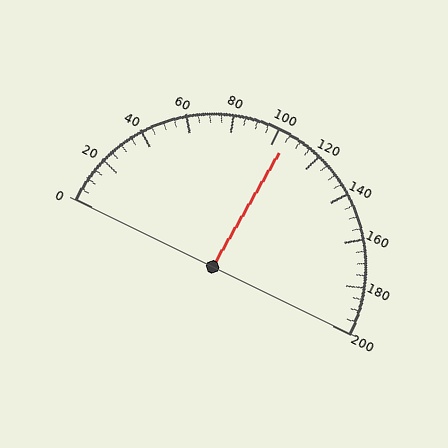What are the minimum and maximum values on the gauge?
The gauge ranges from 0 to 200.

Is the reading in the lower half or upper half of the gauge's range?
The reading is in the upper half of the range (0 to 200).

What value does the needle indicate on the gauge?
The needle indicates approximately 105.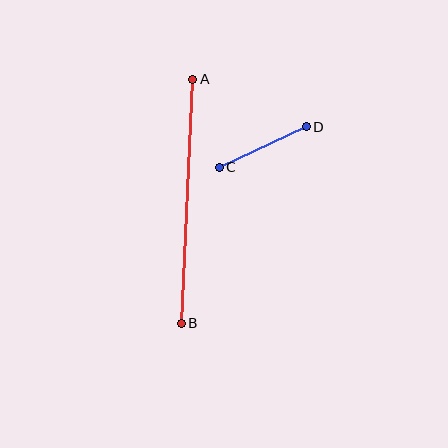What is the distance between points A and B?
The distance is approximately 244 pixels.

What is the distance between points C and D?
The distance is approximately 96 pixels.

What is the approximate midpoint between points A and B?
The midpoint is at approximately (187, 201) pixels.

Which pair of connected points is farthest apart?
Points A and B are farthest apart.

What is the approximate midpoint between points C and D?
The midpoint is at approximately (263, 147) pixels.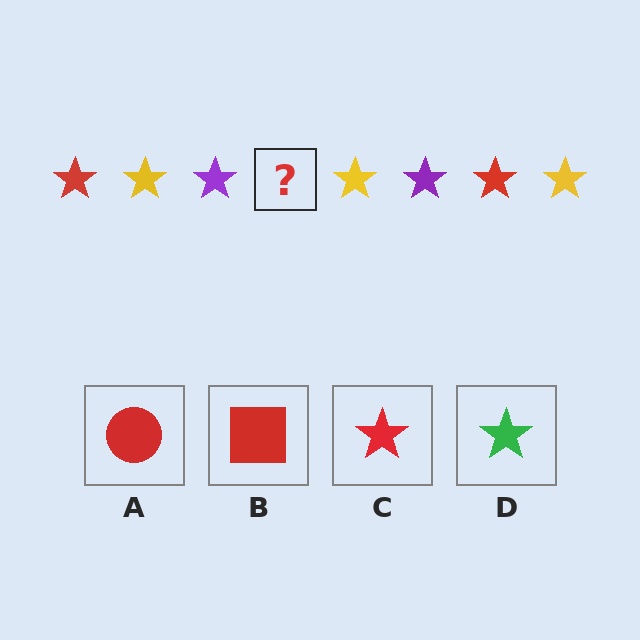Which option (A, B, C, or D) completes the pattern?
C.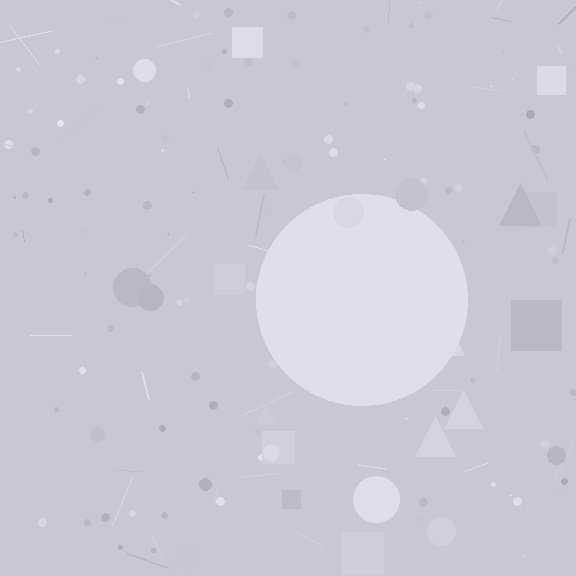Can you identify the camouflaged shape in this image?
The camouflaged shape is a circle.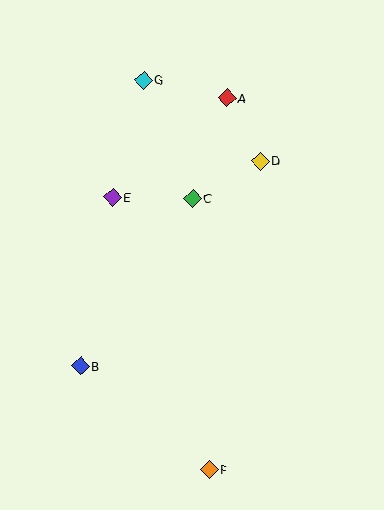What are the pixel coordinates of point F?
Point F is at (209, 470).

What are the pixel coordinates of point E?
Point E is at (113, 198).